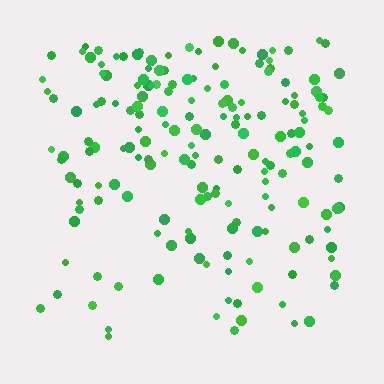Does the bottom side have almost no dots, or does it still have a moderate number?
Still a moderate number, just noticeably fewer than the top.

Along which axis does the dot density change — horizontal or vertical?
Vertical.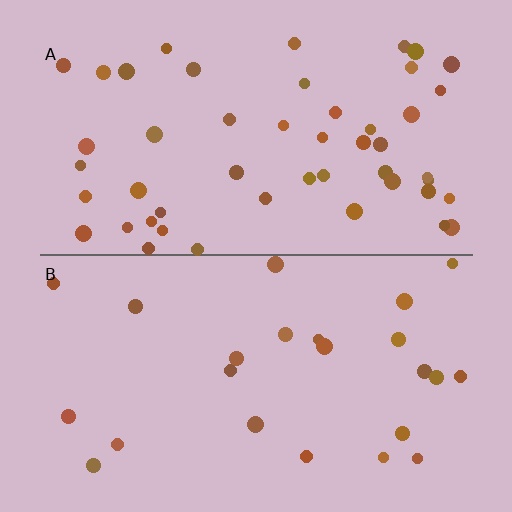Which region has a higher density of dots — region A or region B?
A (the top).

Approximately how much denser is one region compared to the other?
Approximately 2.1× — region A over region B.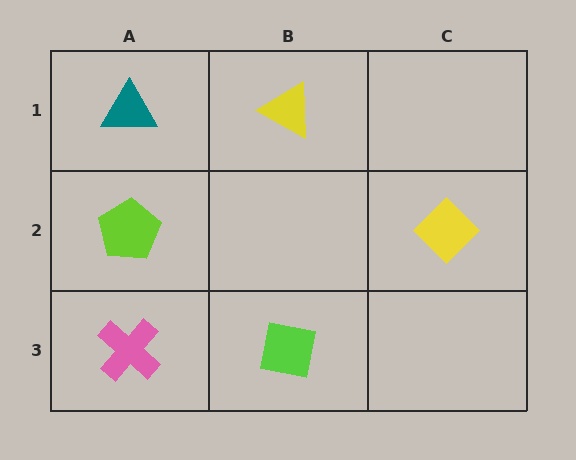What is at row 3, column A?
A pink cross.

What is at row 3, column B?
A lime square.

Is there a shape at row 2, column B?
No, that cell is empty.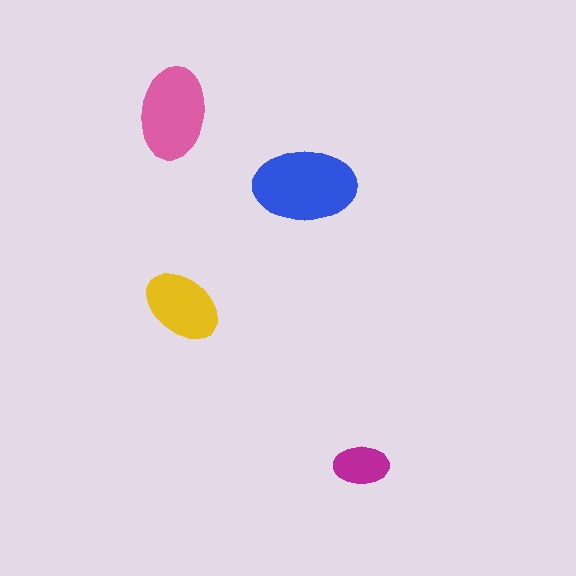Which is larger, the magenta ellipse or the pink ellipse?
The pink one.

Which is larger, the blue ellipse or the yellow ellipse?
The blue one.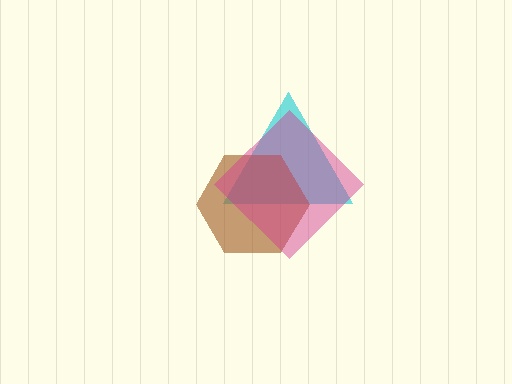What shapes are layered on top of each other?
The layered shapes are: a cyan triangle, a brown hexagon, a magenta diamond.